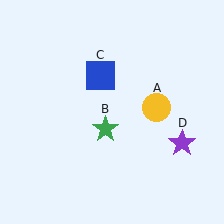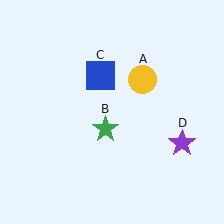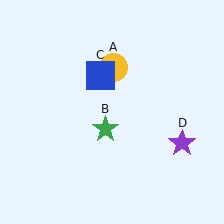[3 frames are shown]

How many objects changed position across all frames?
1 object changed position: yellow circle (object A).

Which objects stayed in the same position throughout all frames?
Green star (object B) and blue square (object C) and purple star (object D) remained stationary.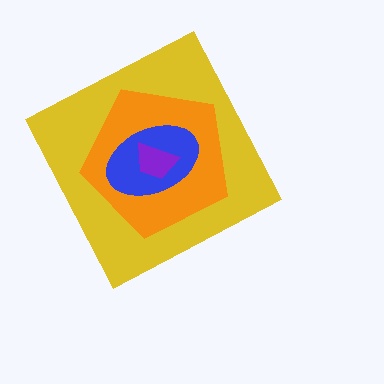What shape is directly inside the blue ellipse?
The purple trapezoid.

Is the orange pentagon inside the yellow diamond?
Yes.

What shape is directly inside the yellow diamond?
The orange pentagon.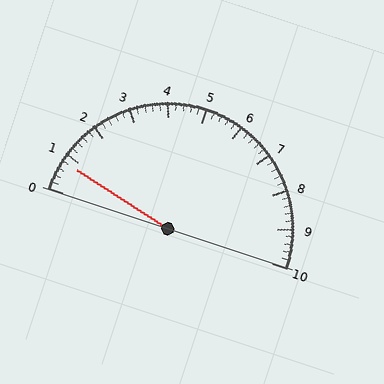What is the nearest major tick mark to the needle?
The nearest major tick mark is 1.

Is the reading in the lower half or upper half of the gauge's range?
The reading is in the lower half of the range (0 to 10).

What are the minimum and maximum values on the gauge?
The gauge ranges from 0 to 10.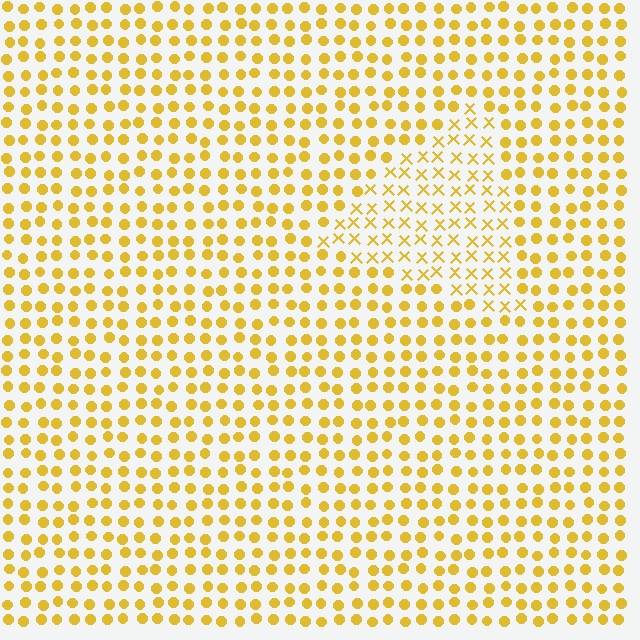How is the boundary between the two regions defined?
The boundary is defined by a change in element shape: X marks inside vs. circles outside. All elements share the same color and spacing.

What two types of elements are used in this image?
The image uses X marks inside the triangle region and circles outside it.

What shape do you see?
I see a triangle.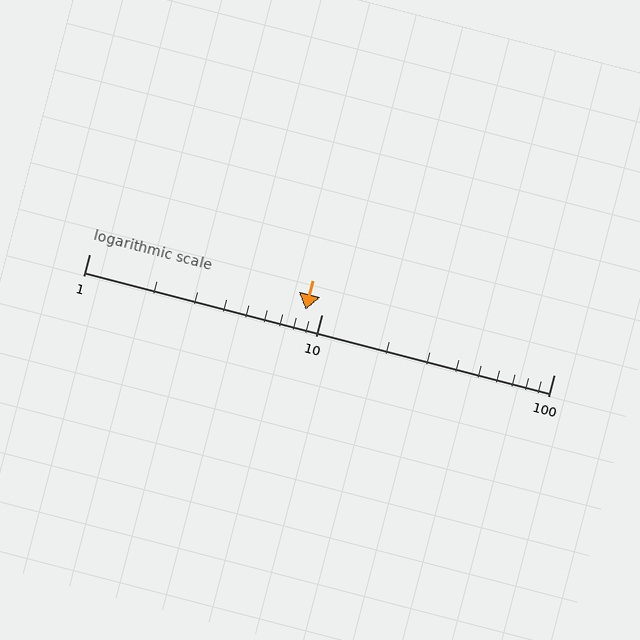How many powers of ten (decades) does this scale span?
The scale spans 2 decades, from 1 to 100.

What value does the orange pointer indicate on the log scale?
The pointer indicates approximately 8.5.